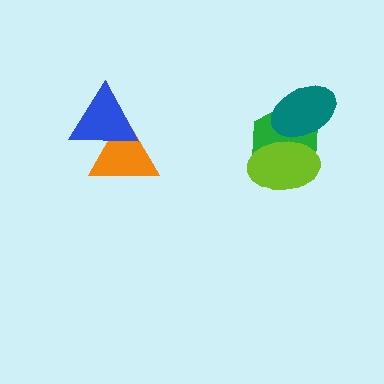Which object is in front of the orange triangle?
The blue triangle is in front of the orange triangle.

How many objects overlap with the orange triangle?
1 object overlaps with the orange triangle.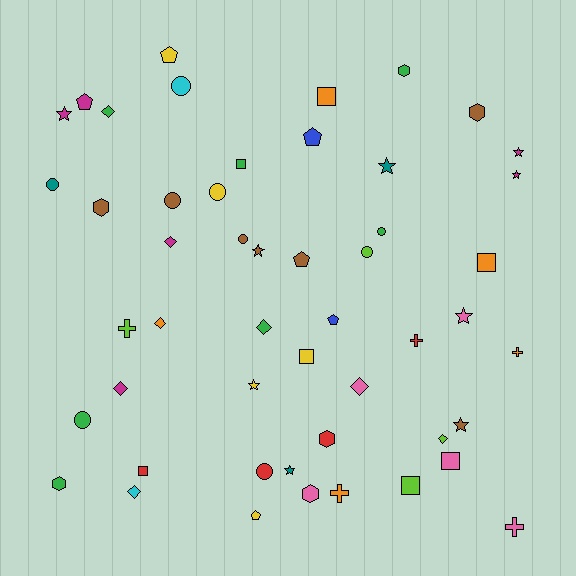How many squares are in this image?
There are 7 squares.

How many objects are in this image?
There are 50 objects.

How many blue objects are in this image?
There are 2 blue objects.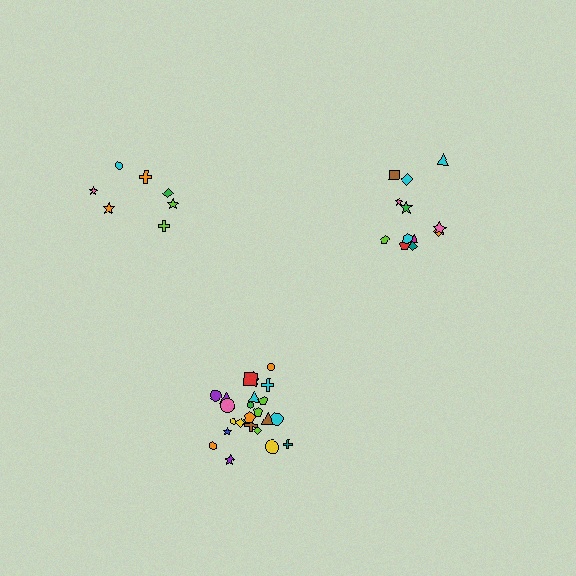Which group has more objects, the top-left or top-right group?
The top-right group.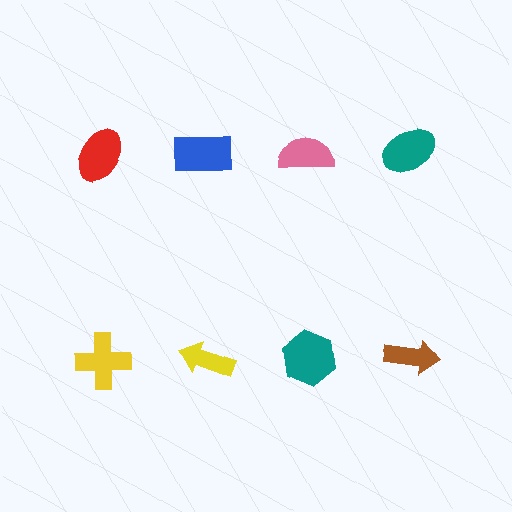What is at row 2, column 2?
A yellow arrow.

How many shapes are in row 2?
4 shapes.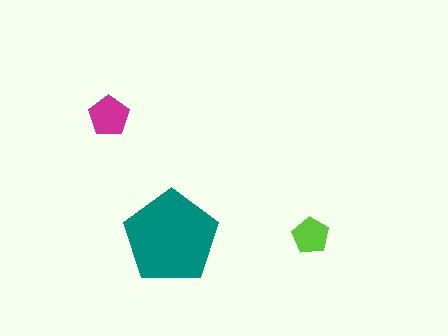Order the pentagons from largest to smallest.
the teal one, the magenta one, the lime one.